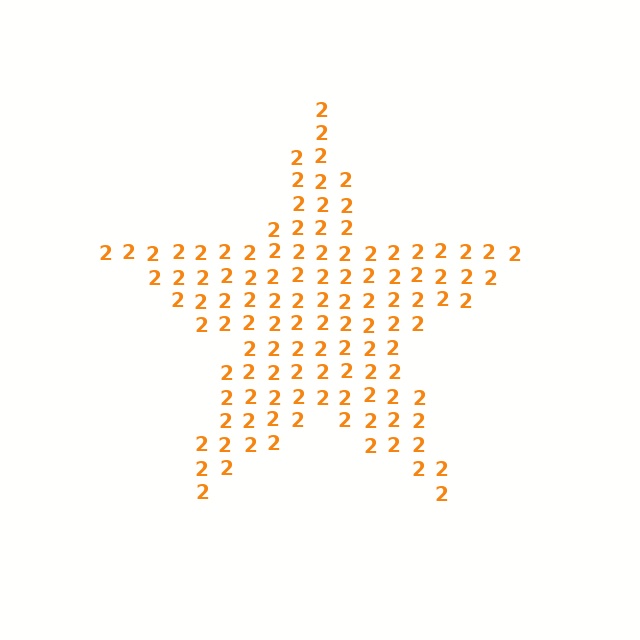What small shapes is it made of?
It is made of small digit 2's.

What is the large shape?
The large shape is a star.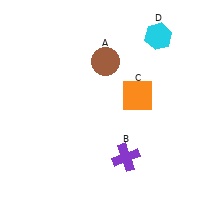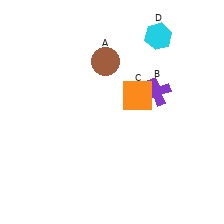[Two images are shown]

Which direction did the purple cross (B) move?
The purple cross (B) moved up.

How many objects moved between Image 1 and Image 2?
1 object moved between the two images.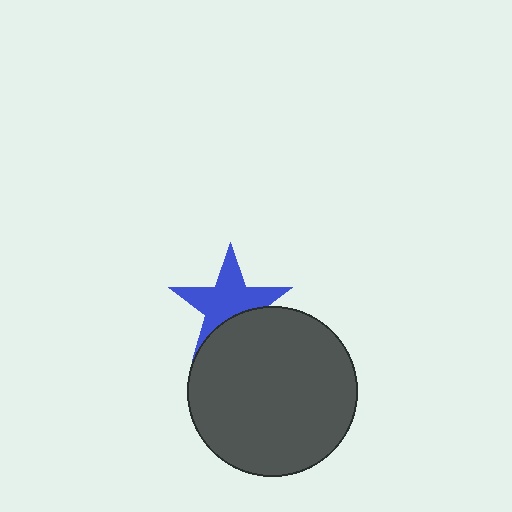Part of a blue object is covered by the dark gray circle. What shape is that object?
It is a star.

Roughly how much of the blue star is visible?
Most of it is visible (roughly 69%).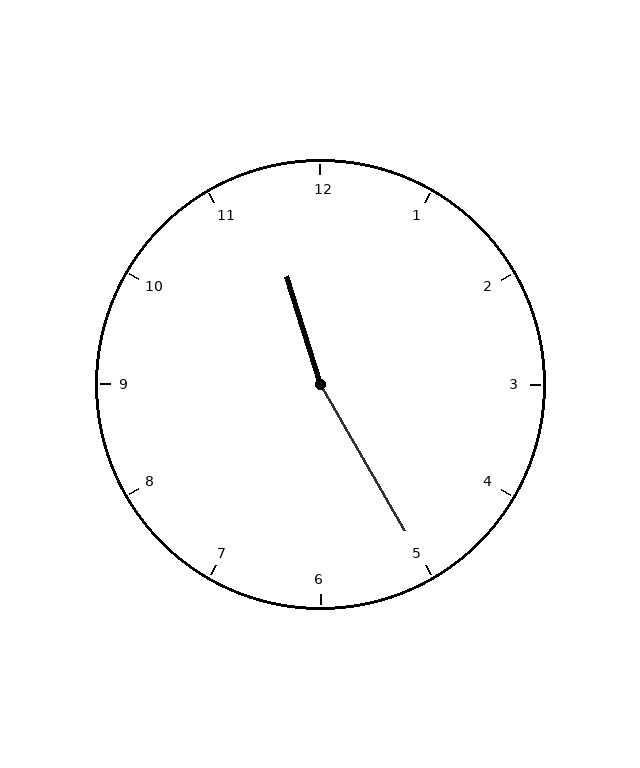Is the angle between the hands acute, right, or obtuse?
It is obtuse.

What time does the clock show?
11:25.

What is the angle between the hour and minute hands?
Approximately 168 degrees.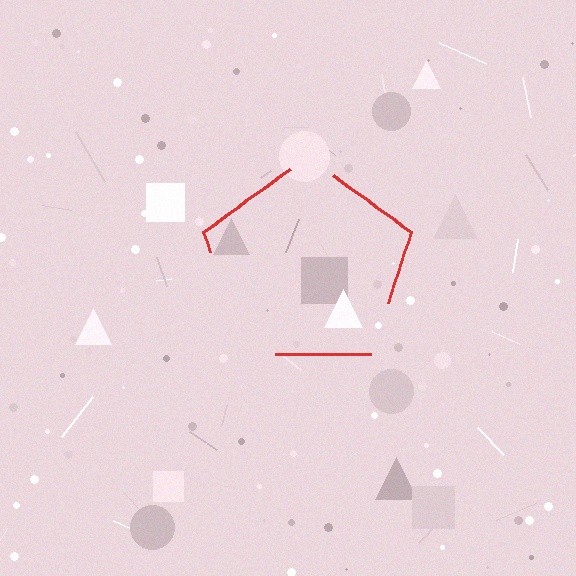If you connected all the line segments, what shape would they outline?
They would outline a pentagon.